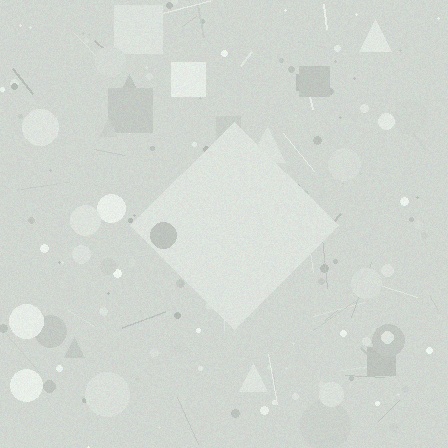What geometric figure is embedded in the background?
A diamond is embedded in the background.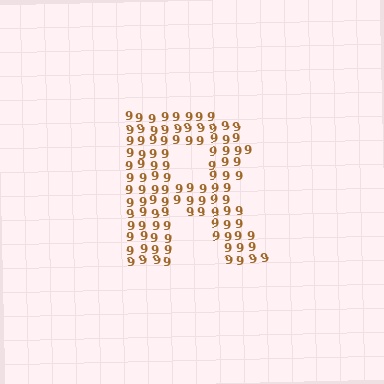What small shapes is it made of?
It is made of small digit 9's.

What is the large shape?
The large shape is the letter R.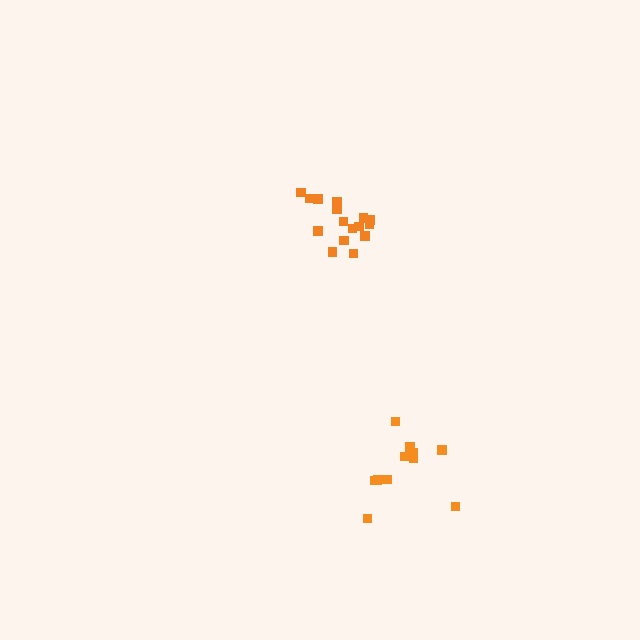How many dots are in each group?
Group 1: 11 dots, Group 2: 16 dots (27 total).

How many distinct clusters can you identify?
There are 2 distinct clusters.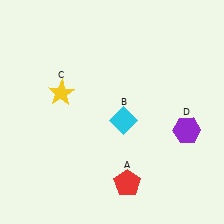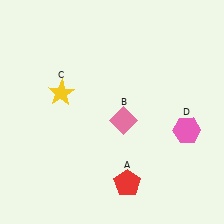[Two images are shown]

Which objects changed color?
B changed from cyan to pink. D changed from purple to pink.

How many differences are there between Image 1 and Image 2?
There are 2 differences between the two images.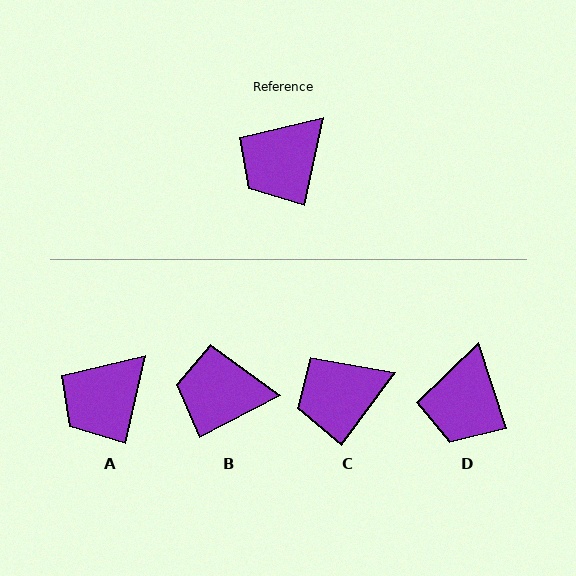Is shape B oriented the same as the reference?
No, it is off by about 50 degrees.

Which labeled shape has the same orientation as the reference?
A.